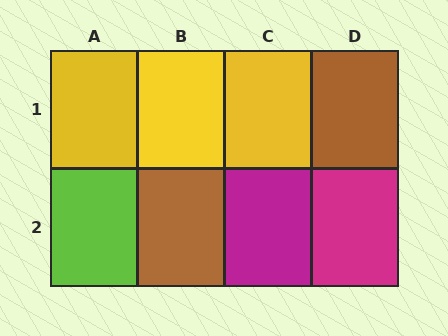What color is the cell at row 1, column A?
Yellow.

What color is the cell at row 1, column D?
Brown.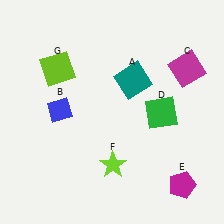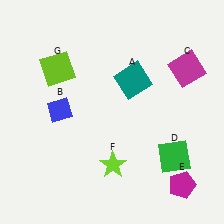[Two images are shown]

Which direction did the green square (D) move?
The green square (D) moved down.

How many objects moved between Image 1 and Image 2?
1 object moved between the two images.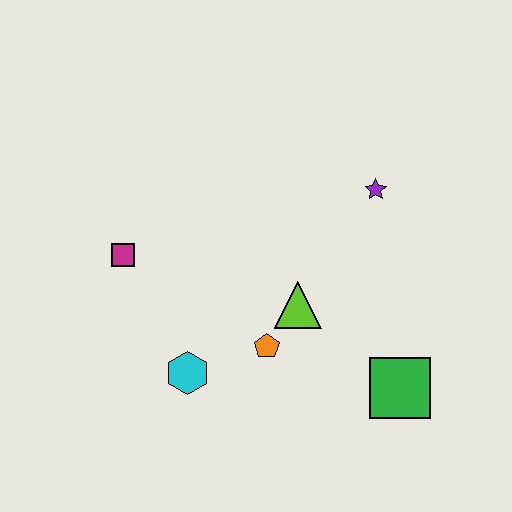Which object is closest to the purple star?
The lime triangle is closest to the purple star.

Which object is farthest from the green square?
The magenta square is farthest from the green square.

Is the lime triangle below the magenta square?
Yes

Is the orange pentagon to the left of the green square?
Yes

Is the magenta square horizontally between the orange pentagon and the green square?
No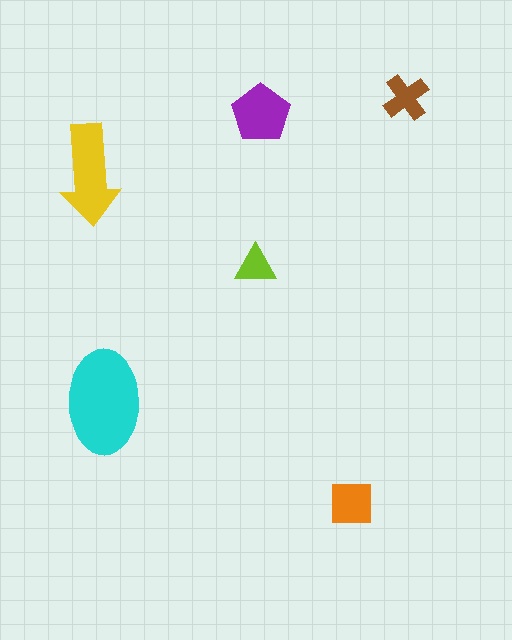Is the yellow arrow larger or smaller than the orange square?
Larger.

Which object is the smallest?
The lime triangle.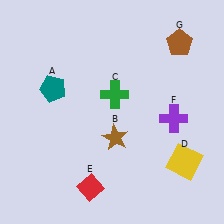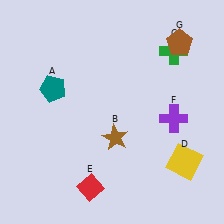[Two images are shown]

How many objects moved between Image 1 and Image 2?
1 object moved between the two images.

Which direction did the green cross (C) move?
The green cross (C) moved right.